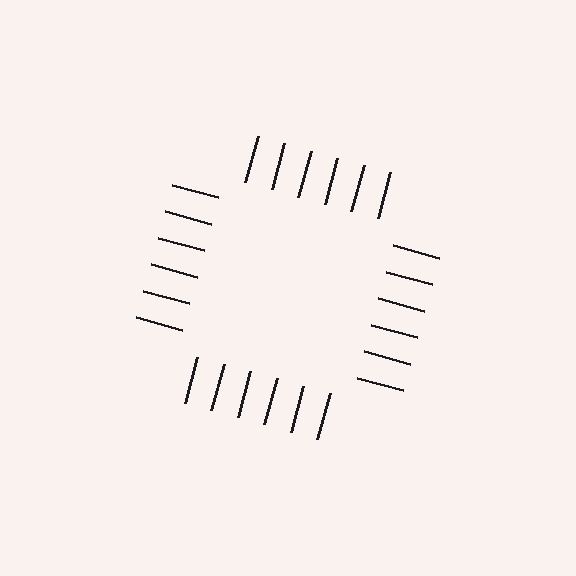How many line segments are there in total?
24 — 6 along each of the 4 edges.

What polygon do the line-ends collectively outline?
An illusory square — the line segments terminate on its edges but no continuous stroke is drawn.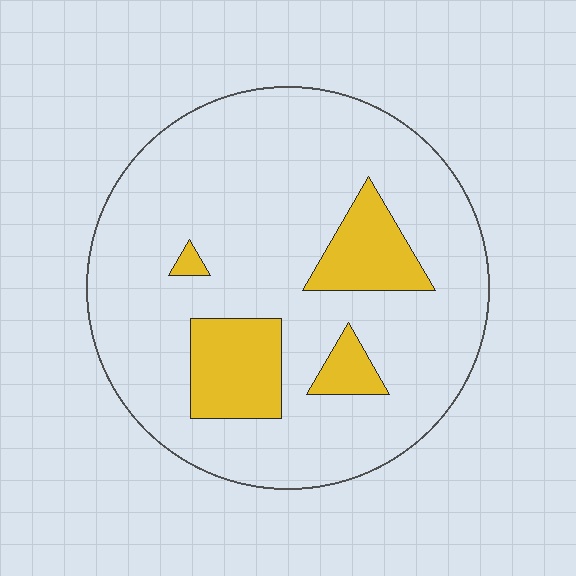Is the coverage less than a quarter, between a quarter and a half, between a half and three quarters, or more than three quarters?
Less than a quarter.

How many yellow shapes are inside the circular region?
4.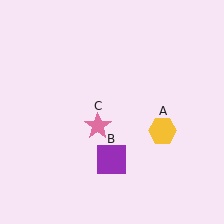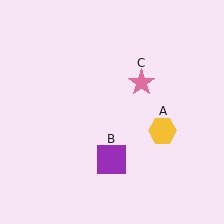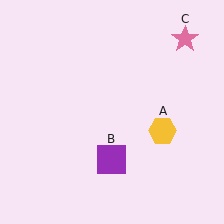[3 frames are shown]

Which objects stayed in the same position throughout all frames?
Yellow hexagon (object A) and purple square (object B) remained stationary.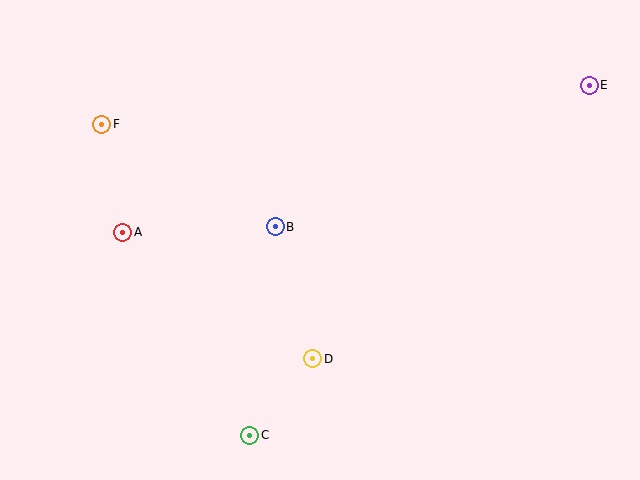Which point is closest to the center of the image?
Point B at (275, 227) is closest to the center.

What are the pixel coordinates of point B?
Point B is at (275, 227).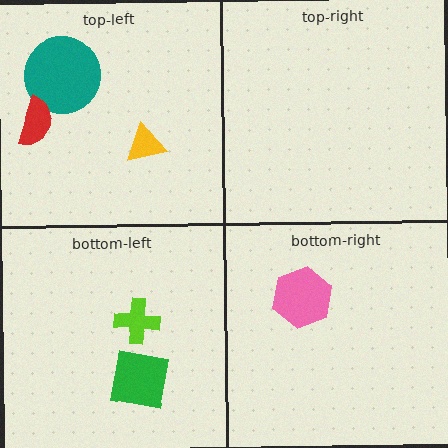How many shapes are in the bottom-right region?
1.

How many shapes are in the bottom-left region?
2.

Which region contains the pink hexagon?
The bottom-right region.